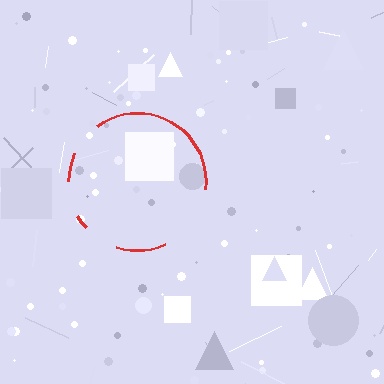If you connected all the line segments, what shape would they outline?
They would outline a circle.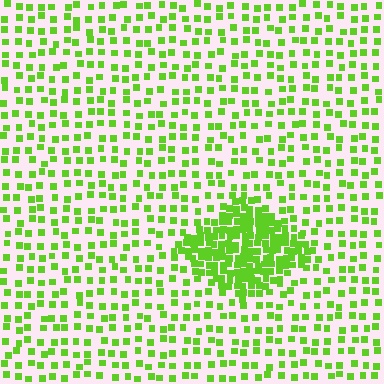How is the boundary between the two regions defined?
The boundary is defined by a change in element density (approximately 2.9x ratio). All elements are the same color, size, and shape.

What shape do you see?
I see a diamond.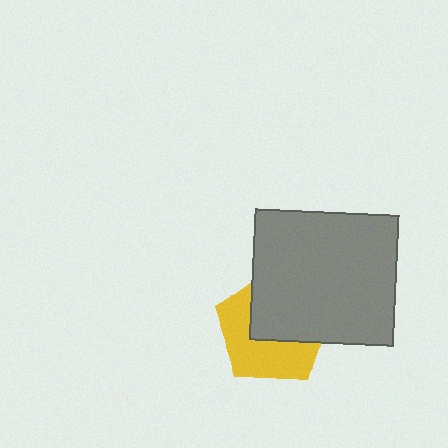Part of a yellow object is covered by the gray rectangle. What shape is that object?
It is a pentagon.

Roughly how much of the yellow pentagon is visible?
About half of it is visible (roughly 49%).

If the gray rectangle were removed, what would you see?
You would see the complete yellow pentagon.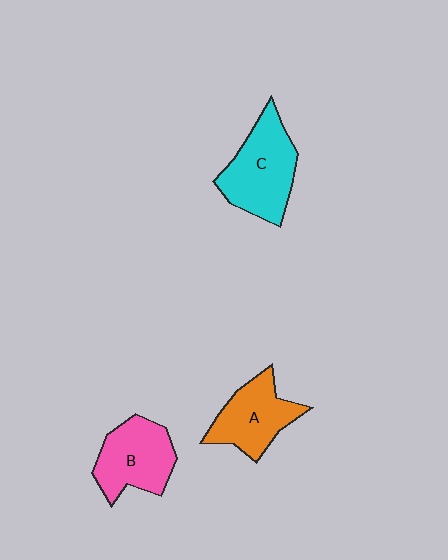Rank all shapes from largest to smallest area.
From largest to smallest: C (cyan), B (pink), A (orange).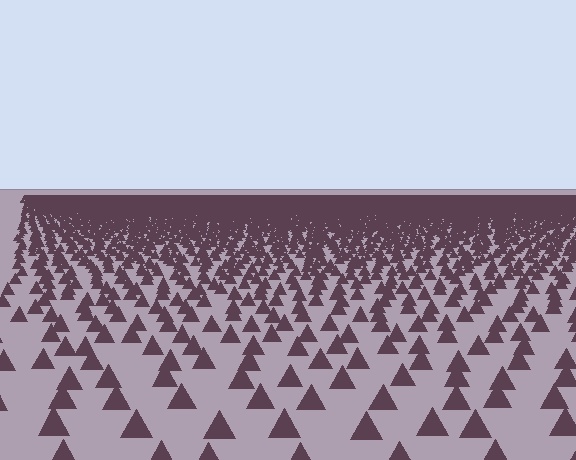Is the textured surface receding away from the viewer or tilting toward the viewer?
The surface is receding away from the viewer. Texture elements get smaller and denser toward the top.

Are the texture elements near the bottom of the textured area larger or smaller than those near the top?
Larger. Near the bottom, elements are closer to the viewer and appear at a bigger on-screen size.